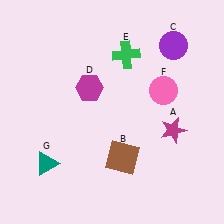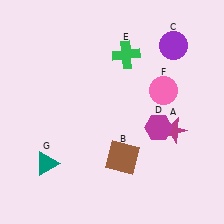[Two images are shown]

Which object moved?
The magenta hexagon (D) moved right.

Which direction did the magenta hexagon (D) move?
The magenta hexagon (D) moved right.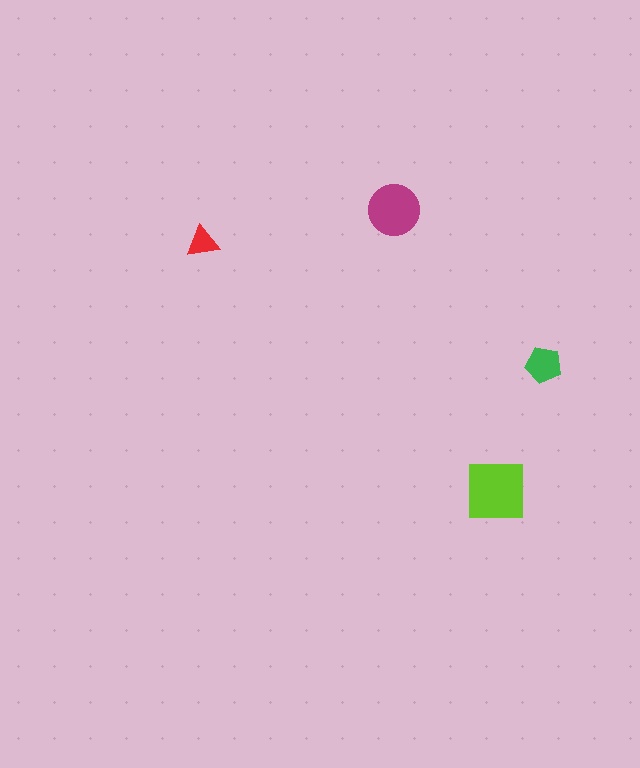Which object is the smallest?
The red triangle.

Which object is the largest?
The lime square.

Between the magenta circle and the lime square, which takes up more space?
The lime square.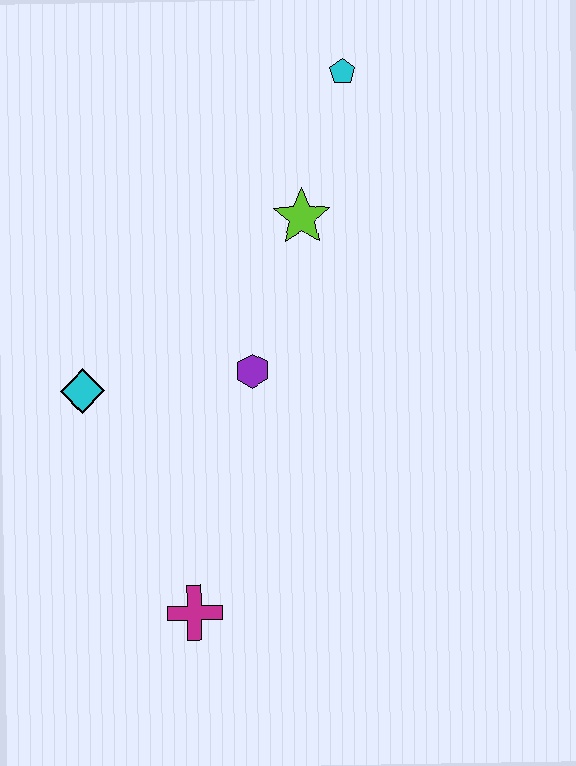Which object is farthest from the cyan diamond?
The cyan pentagon is farthest from the cyan diamond.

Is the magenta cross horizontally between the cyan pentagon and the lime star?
No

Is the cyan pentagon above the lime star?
Yes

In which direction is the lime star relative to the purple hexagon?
The lime star is above the purple hexagon.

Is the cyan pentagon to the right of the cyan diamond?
Yes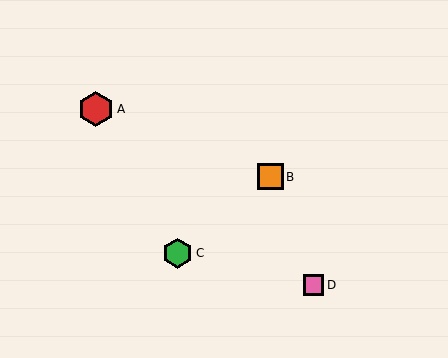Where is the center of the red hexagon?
The center of the red hexagon is at (96, 109).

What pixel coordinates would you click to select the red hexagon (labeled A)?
Click at (96, 109) to select the red hexagon A.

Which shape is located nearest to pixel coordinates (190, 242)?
The green hexagon (labeled C) at (178, 253) is nearest to that location.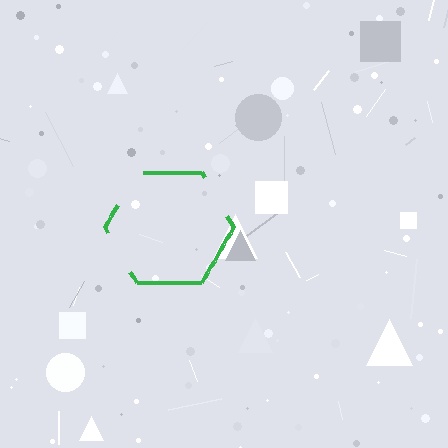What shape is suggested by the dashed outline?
The dashed outline suggests a hexagon.